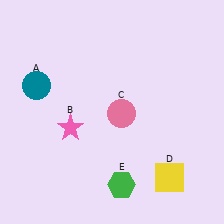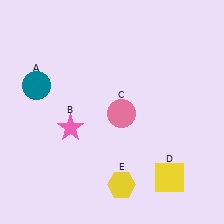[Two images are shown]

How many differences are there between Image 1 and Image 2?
There is 1 difference between the two images.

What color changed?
The hexagon (E) changed from green in Image 1 to yellow in Image 2.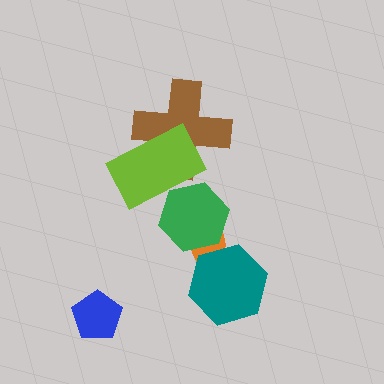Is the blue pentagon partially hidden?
No, no other shape covers it.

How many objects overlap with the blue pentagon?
0 objects overlap with the blue pentagon.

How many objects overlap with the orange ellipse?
2 objects overlap with the orange ellipse.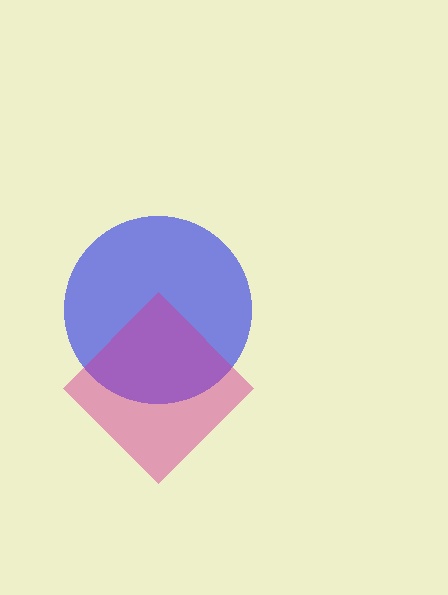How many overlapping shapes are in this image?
There are 2 overlapping shapes in the image.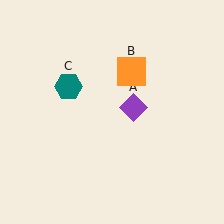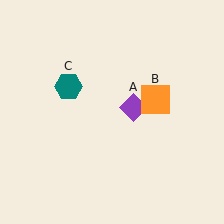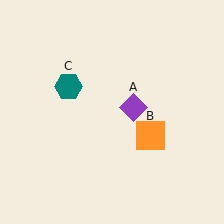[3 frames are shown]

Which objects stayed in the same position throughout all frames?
Purple diamond (object A) and teal hexagon (object C) remained stationary.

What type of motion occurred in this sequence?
The orange square (object B) rotated clockwise around the center of the scene.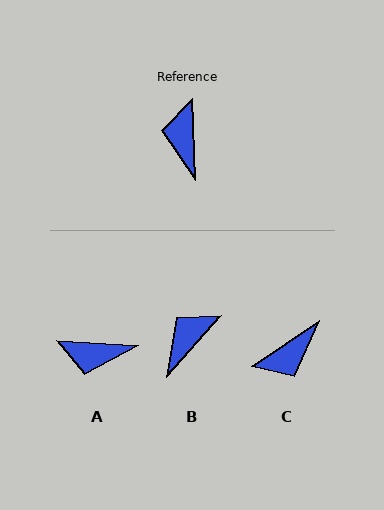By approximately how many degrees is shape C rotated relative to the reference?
Approximately 122 degrees counter-clockwise.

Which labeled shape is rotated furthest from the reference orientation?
C, about 122 degrees away.